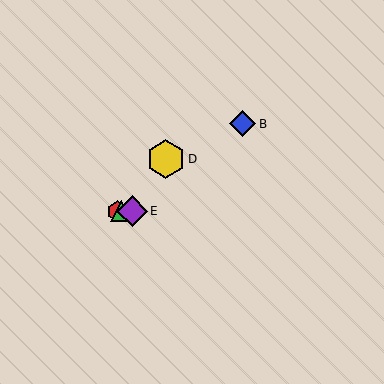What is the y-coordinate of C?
Object C is at y≈211.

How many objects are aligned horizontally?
3 objects (A, C, E) are aligned horizontally.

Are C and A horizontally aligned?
Yes, both are at y≈211.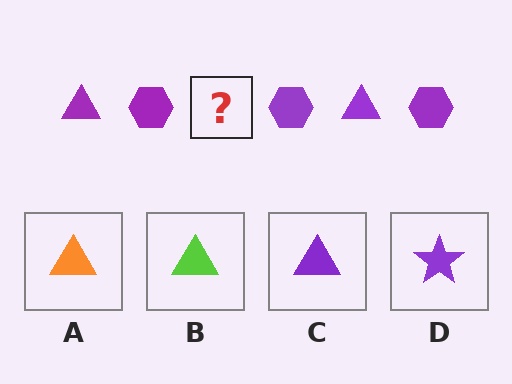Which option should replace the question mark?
Option C.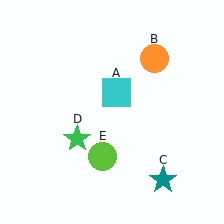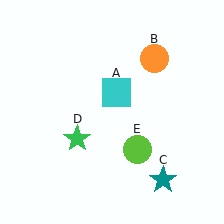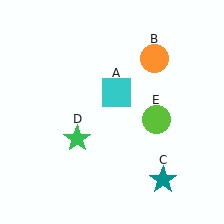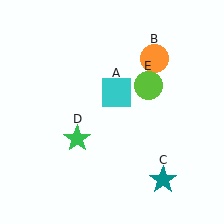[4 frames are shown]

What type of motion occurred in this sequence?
The lime circle (object E) rotated counterclockwise around the center of the scene.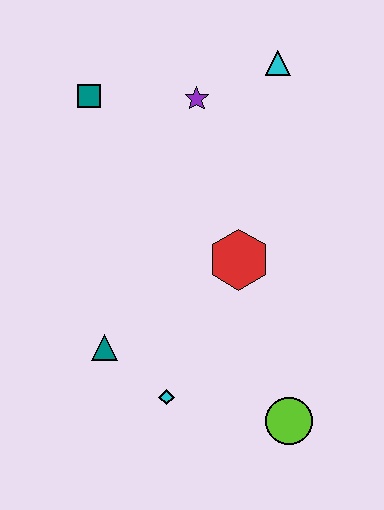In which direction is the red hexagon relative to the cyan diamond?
The red hexagon is above the cyan diamond.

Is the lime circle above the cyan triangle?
No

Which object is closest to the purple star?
The cyan triangle is closest to the purple star.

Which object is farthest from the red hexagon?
The teal square is farthest from the red hexagon.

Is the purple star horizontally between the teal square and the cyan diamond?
No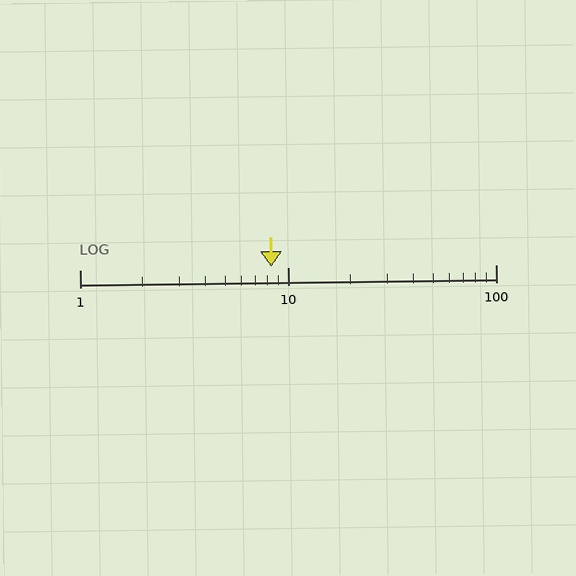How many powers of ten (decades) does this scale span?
The scale spans 2 decades, from 1 to 100.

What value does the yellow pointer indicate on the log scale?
The pointer indicates approximately 8.3.